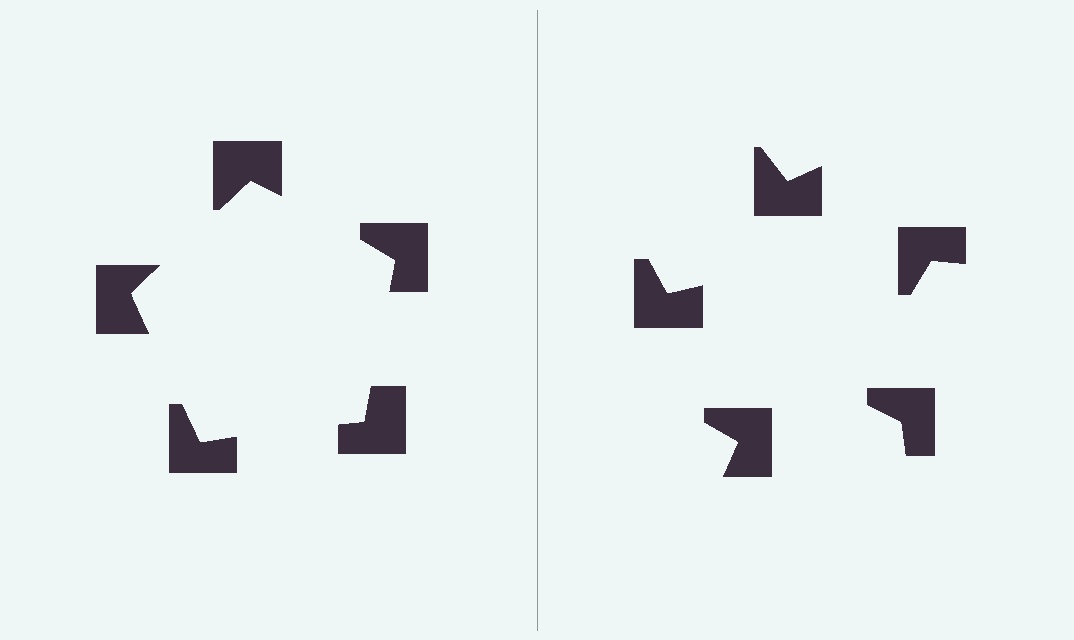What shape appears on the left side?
An illusory pentagon.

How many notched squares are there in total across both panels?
10 — 5 on each side.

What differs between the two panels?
The notched squares are positioned identically on both sides; only the wedge orientations differ. On the left they align to a pentagon; on the right they are misaligned.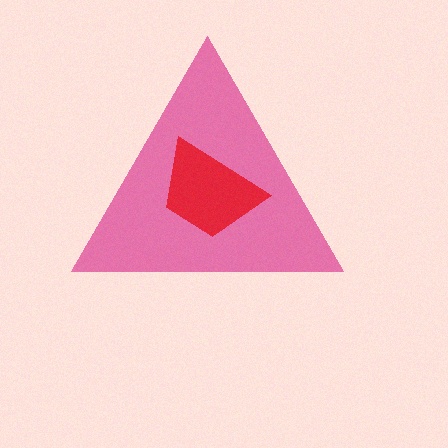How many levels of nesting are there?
2.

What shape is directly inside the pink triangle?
The red trapezoid.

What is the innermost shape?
The red trapezoid.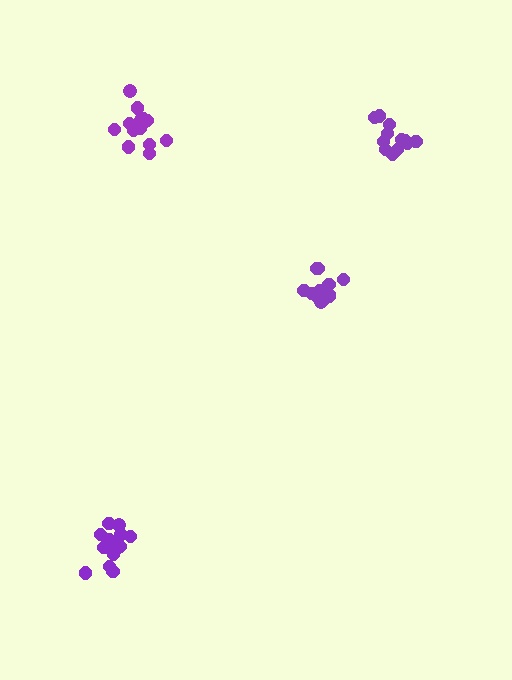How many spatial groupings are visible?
There are 4 spatial groupings.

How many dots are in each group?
Group 1: 14 dots, Group 2: 13 dots, Group 3: 13 dots, Group 4: 15 dots (55 total).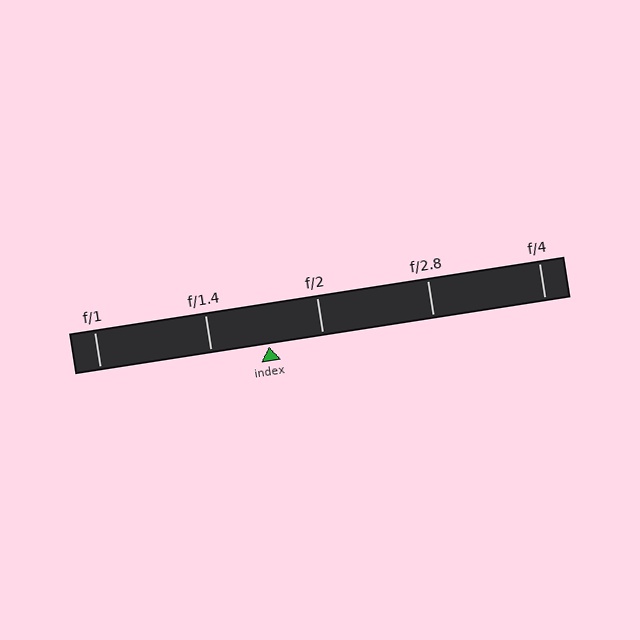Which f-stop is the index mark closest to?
The index mark is closest to f/2.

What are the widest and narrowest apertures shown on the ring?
The widest aperture shown is f/1 and the narrowest is f/4.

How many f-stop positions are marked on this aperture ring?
There are 5 f-stop positions marked.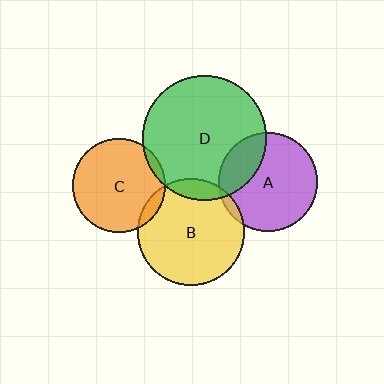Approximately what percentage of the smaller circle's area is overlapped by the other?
Approximately 5%.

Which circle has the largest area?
Circle D (green).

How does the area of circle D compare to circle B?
Approximately 1.4 times.